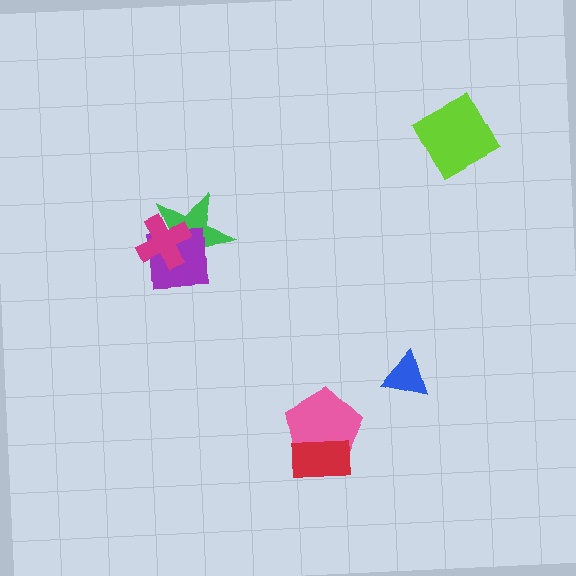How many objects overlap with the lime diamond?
0 objects overlap with the lime diamond.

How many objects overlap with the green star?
2 objects overlap with the green star.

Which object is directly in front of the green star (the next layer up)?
The purple square is directly in front of the green star.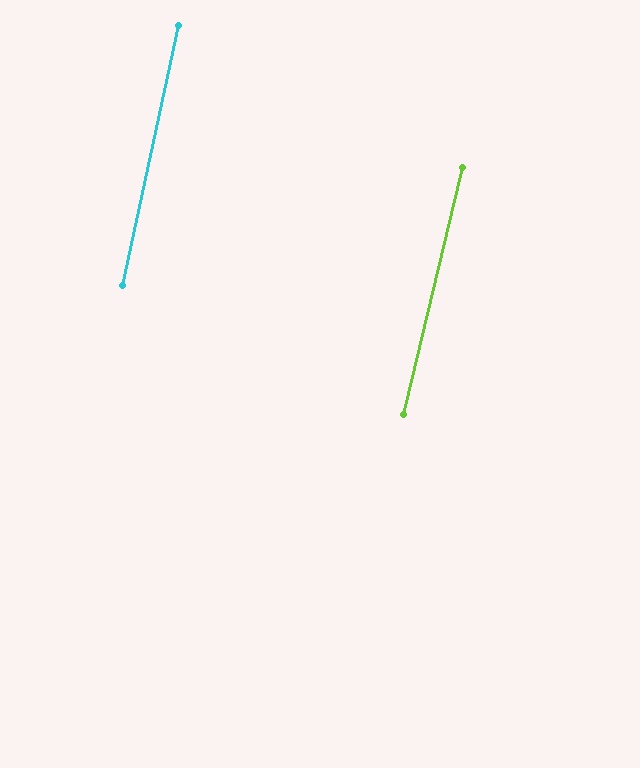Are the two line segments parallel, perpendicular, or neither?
Parallel — their directions differ by only 1.5°.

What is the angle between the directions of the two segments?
Approximately 1 degree.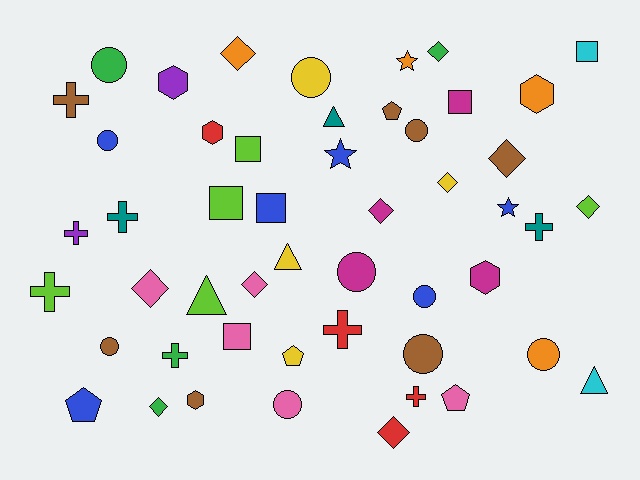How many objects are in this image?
There are 50 objects.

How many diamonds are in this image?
There are 10 diamonds.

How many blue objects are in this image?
There are 6 blue objects.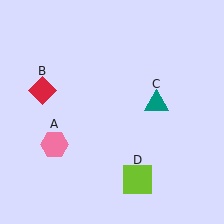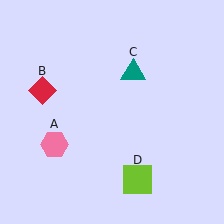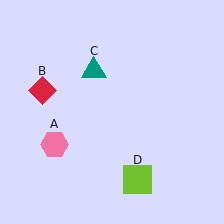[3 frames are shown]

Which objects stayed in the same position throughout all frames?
Pink hexagon (object A) and red diamond (object B) and lime square (object D) remained stationary.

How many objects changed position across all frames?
1 object changed position: teal triangle (object C).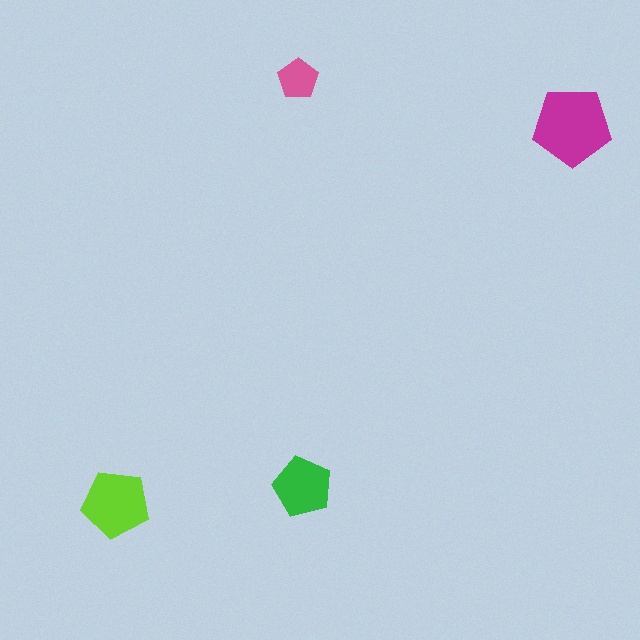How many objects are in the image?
There are 4 objects in the image.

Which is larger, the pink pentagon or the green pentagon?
The green one.